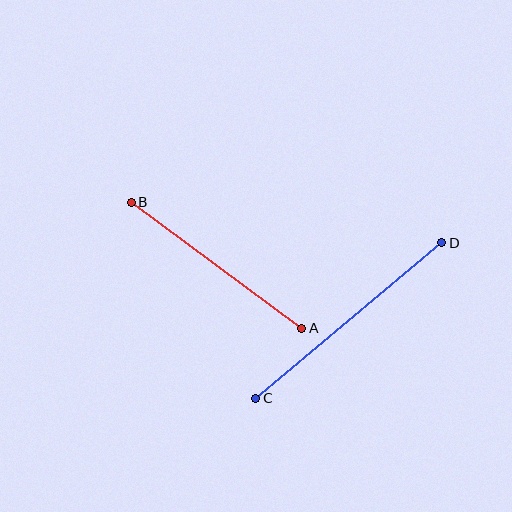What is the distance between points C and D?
The distance is approximately 242 pixels.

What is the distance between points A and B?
The distance is approximately 212 pixels.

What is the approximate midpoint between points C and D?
The midpoint is at approximately (349, 320) pixels.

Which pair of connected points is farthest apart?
Points C and D are farthest apart.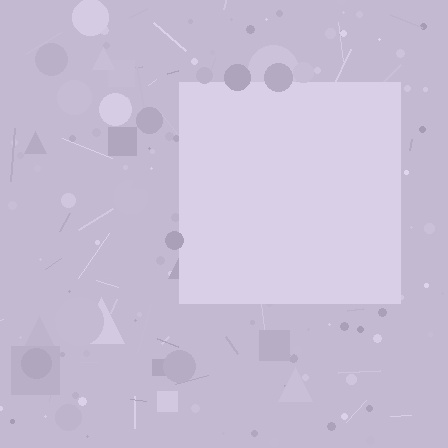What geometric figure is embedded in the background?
A square is embedded in the background.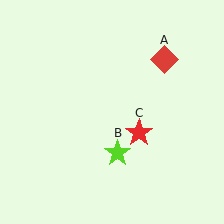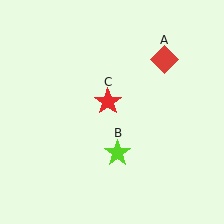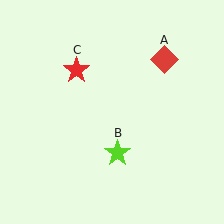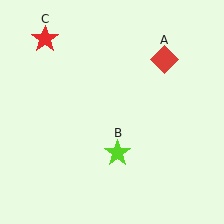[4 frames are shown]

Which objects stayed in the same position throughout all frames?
Red diamond (object A) and lime star (object B) remained stationary.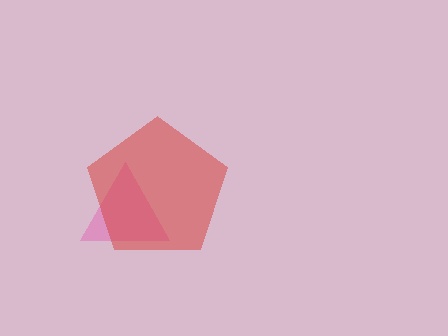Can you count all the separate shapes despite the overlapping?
Yes, there are 2 separate shapes.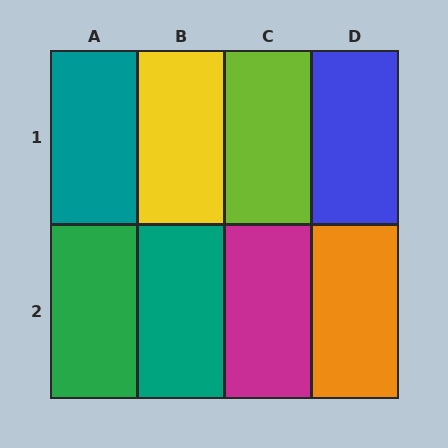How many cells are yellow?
1 cell is yellow.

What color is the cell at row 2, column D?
Orange.